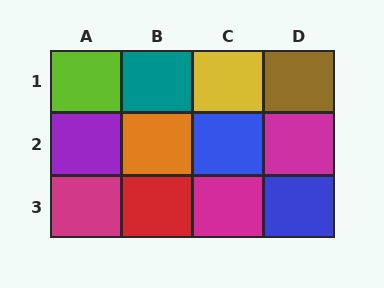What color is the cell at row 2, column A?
Purple.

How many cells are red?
1 cell is red.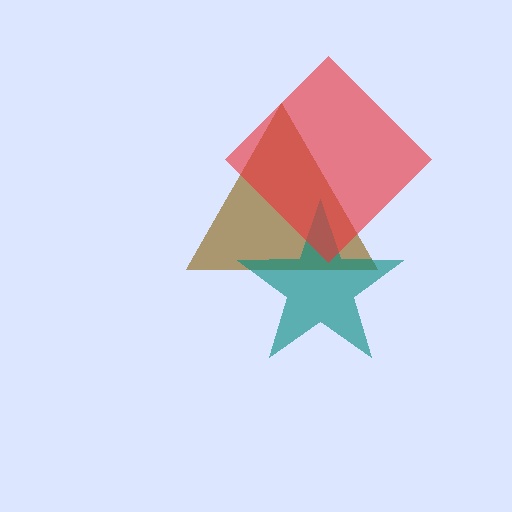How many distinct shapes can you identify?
There are 3 distinct shapes: a brown triangle, a teal star, a red diamond.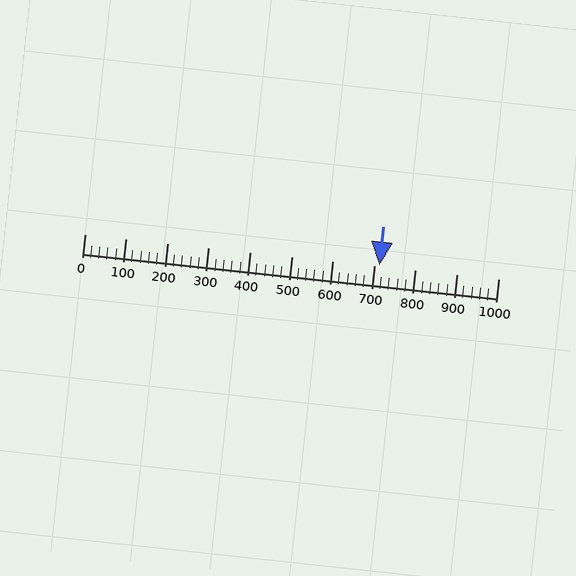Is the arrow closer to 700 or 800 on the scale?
The arrow is closer to 700.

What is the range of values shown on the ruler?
The ruler shows values from 0 to 1000.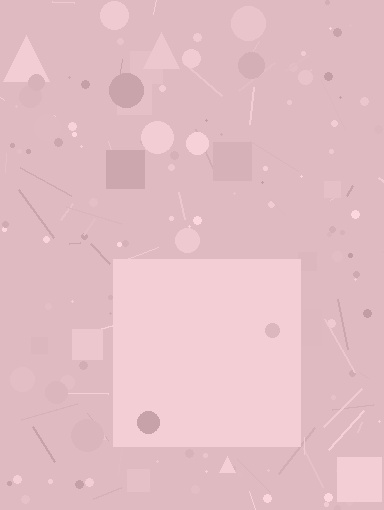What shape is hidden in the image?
A square is hidden in the image.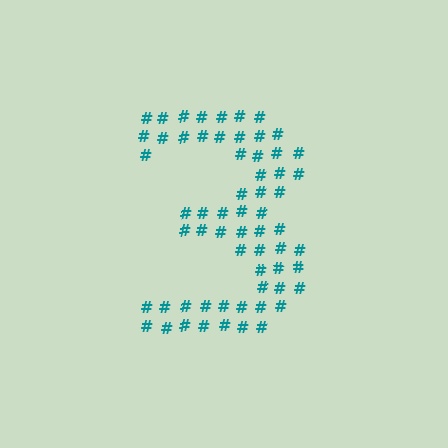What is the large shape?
The large shape is the digit 3.